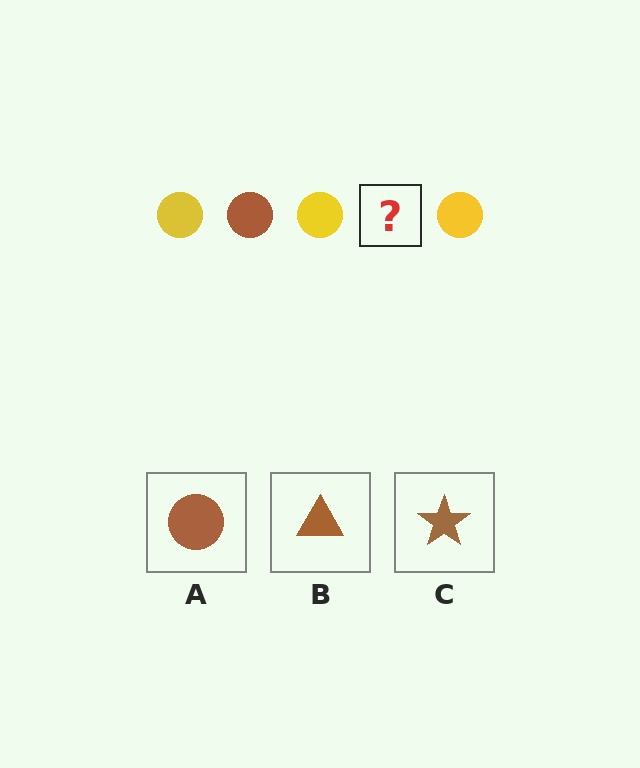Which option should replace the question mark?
Option A.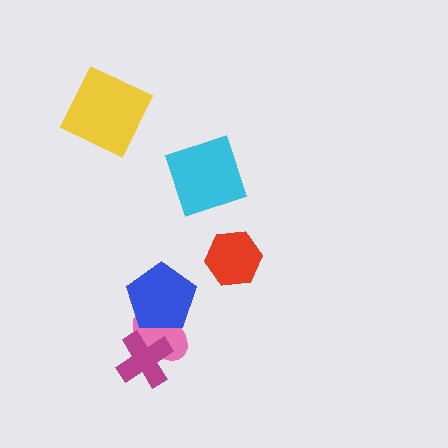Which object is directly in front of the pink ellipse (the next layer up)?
The blue pentagon is directly in front of the pink ellipse.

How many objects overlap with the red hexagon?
0 objects overlap with the red hexagon.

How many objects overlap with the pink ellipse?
2 objects overlap with the pink ellipse.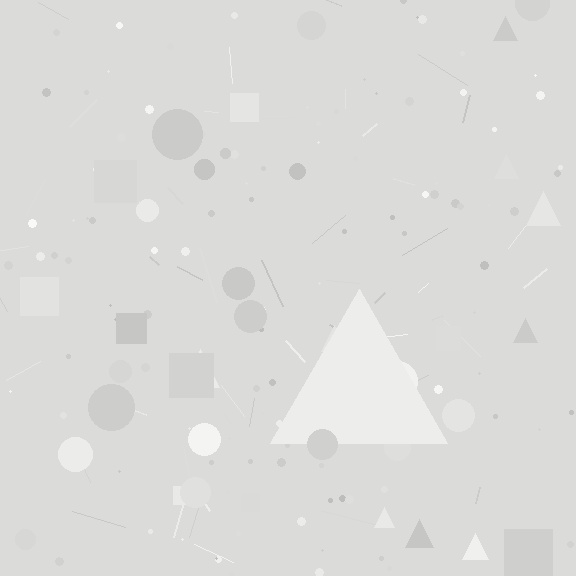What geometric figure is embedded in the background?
A triangle is embedded in the background.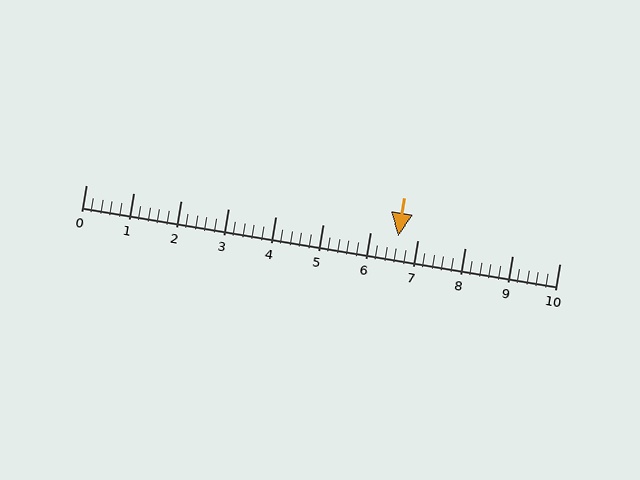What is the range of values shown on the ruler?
The ruler shows values from 0 to 10.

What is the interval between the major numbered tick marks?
The major tick marks are spaced 1 units apart.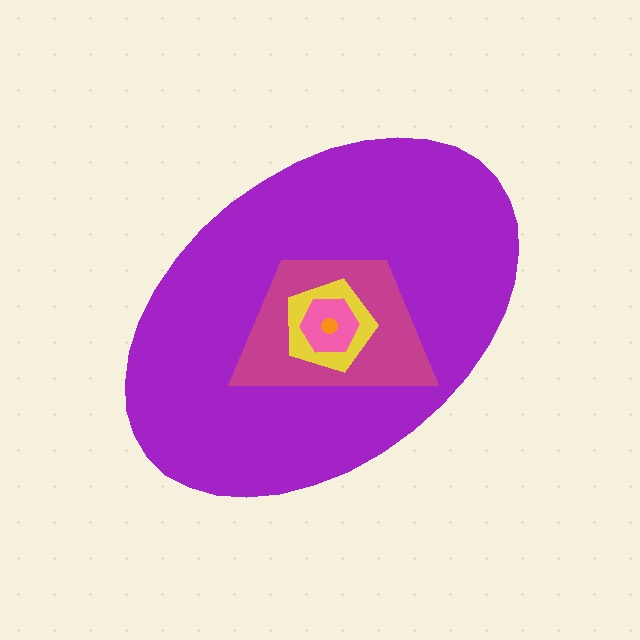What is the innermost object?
The orange circle.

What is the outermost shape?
The purple ellipse.